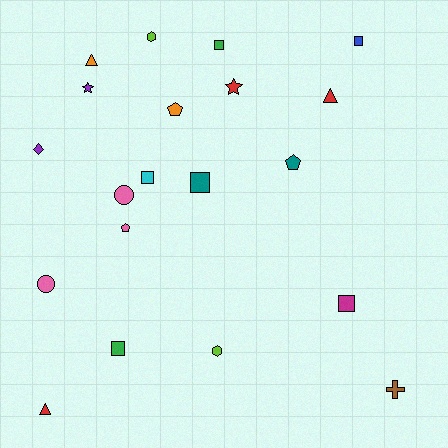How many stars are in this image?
There are 2 stars.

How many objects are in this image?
There are 20 objects.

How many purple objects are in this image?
There are 2 purple objects.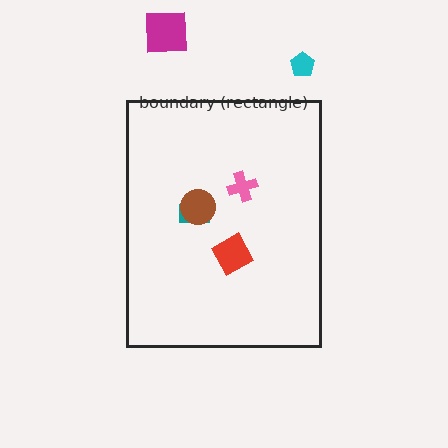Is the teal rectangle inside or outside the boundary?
Inside.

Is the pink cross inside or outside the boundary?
Inside.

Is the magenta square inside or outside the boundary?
Outside.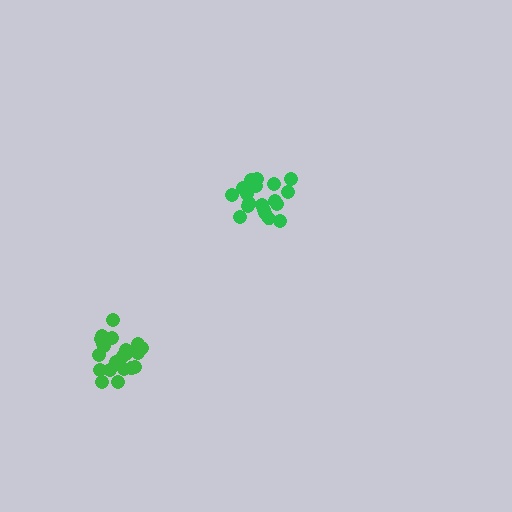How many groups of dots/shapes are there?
There are 2 groups.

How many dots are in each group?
Group 1: 20 dots, Group 2: 21 dots (41 total).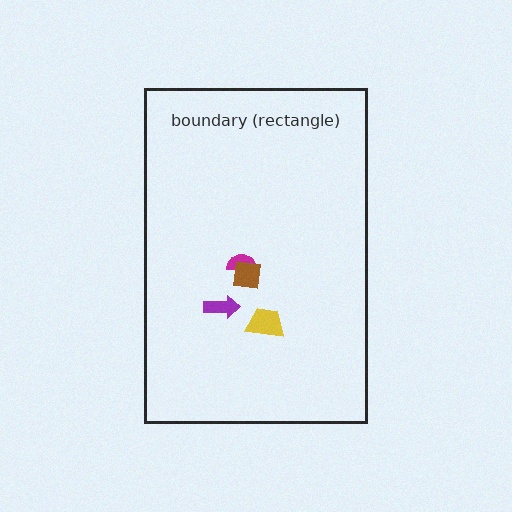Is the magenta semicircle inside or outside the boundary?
Inside.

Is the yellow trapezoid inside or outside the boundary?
Inside.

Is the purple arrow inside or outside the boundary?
Inside.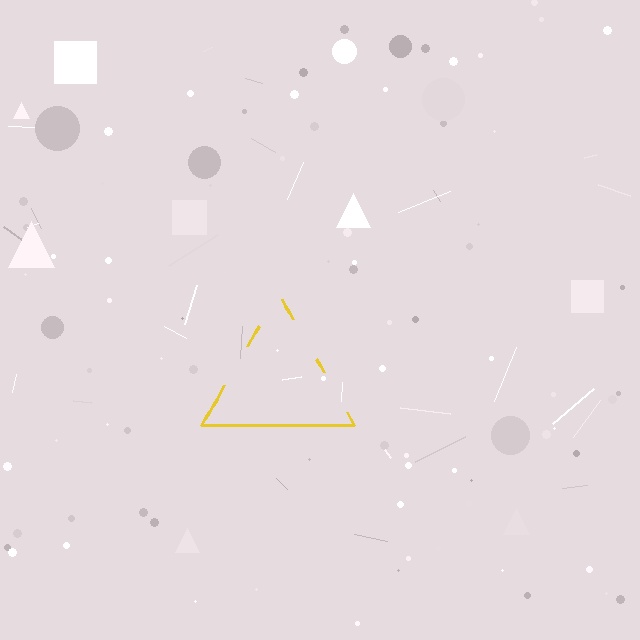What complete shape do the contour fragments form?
The contour fragments form a triangle.